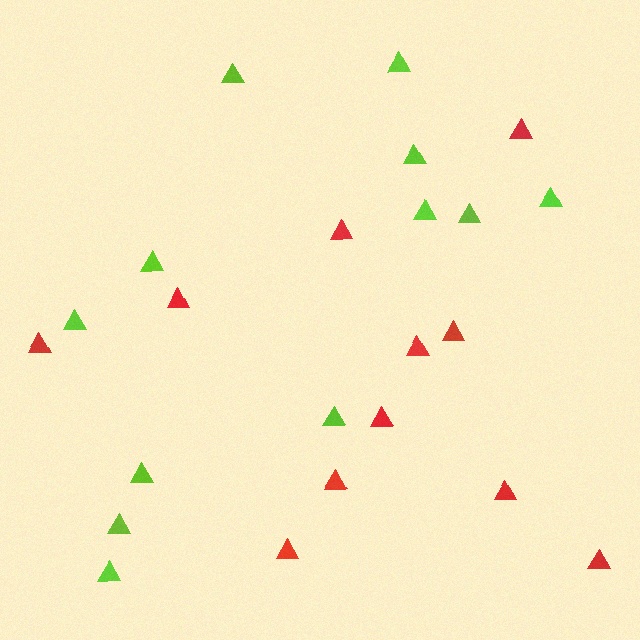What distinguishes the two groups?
There are 2 groups: one group of red triangles (11) and one group of lime triangles (12).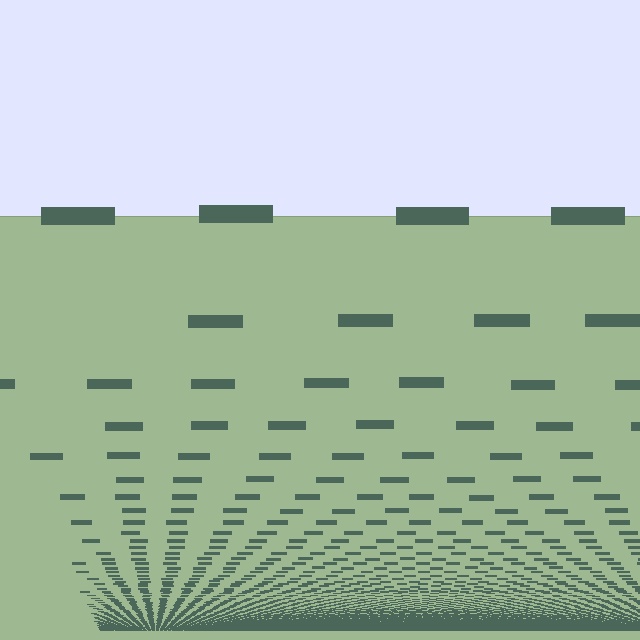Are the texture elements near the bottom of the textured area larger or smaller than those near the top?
Smaller. The gradient is inverted — elements near the bottom are smaller and denser.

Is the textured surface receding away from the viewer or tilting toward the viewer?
The surface appears to tilt toward the viewer. Texture elements get larger and sparser toward the top.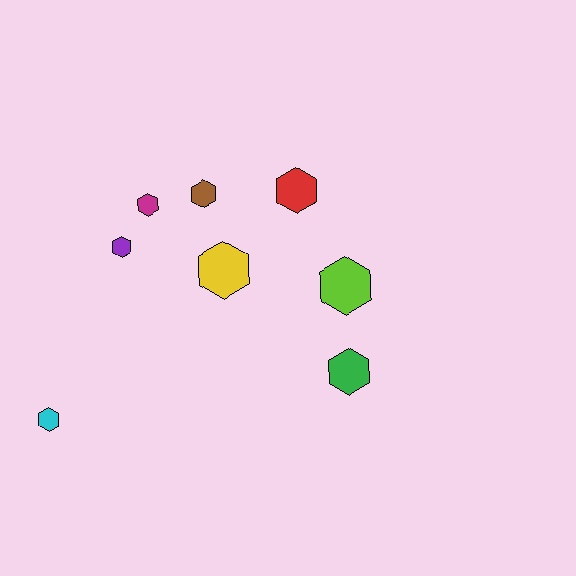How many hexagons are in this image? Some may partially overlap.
There are 8 hexagons.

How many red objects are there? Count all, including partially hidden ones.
There is 1 red object.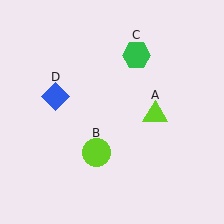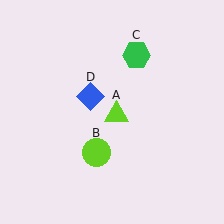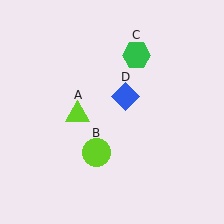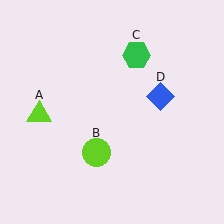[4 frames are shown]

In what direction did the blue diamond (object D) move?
The blue diamond (object D) moved right.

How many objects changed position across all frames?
2 objects changed position: lime triangle (object A), blue diamond (object D).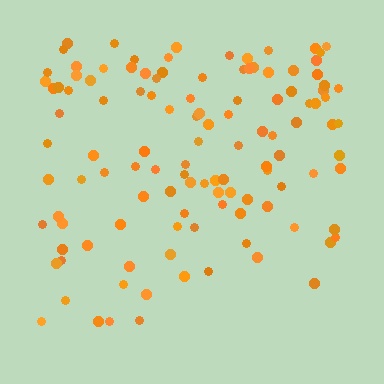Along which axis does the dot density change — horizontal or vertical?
Vertical.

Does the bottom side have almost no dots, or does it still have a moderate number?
Still a moderate number, just noticeably fewer than the top.